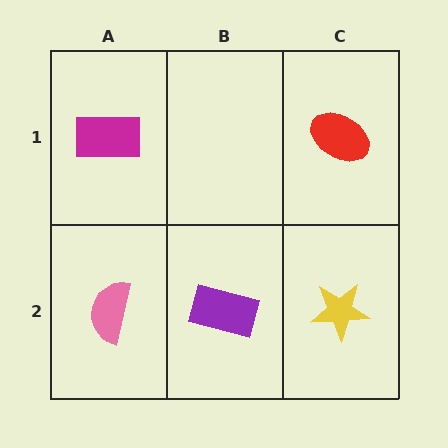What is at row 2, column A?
A pink semicircle.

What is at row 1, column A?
A magenta rectangle.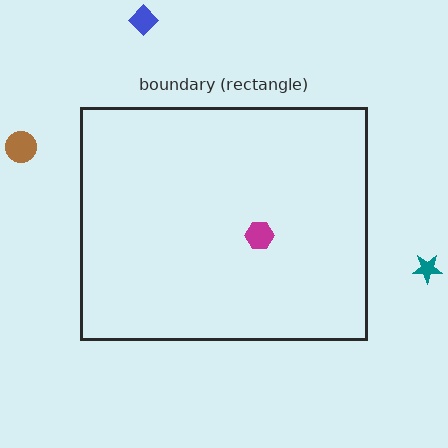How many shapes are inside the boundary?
1 inside, 3 outside.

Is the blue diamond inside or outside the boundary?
Outside.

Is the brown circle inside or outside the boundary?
Outside.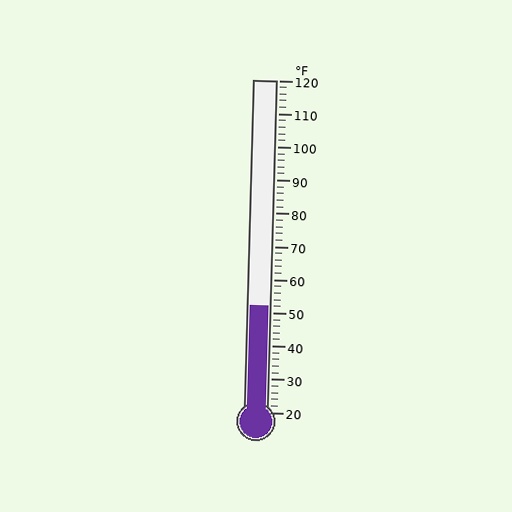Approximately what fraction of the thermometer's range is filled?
The thermometer is filled to approximately 30% of its range.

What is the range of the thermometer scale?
The thermometer scale ranges from 20°F to 120°F.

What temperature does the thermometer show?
The thermometer shows approximately 52°F.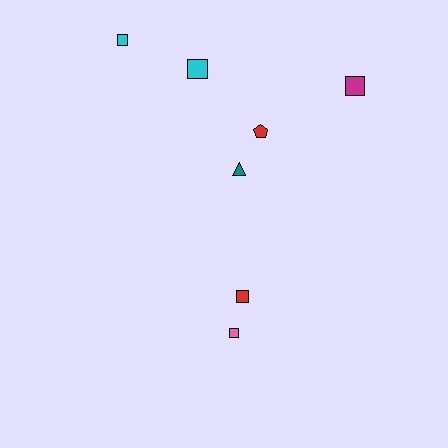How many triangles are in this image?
There is 1 triangle.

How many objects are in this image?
There are 7 objects.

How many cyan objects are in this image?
There are 2 cyan objects.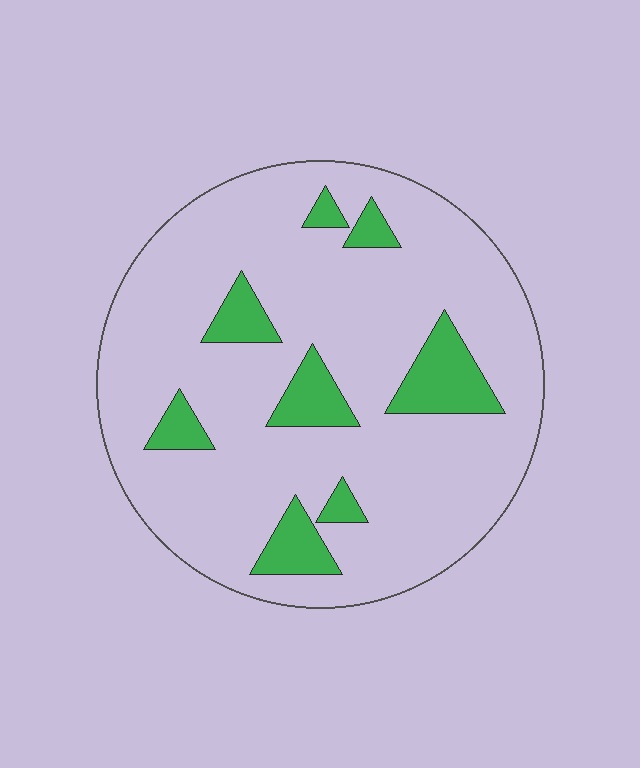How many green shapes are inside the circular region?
8.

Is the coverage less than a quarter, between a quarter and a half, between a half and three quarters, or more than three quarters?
Less than a quarter.